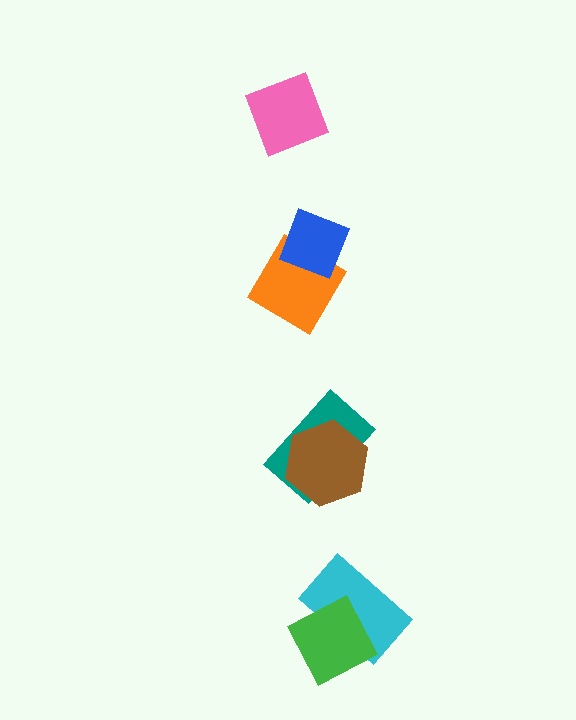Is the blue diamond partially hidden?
No, no other shape covers it.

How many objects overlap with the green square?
1 object overlaps with the green square.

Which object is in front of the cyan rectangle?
The green square is in front of the cyan rectangle.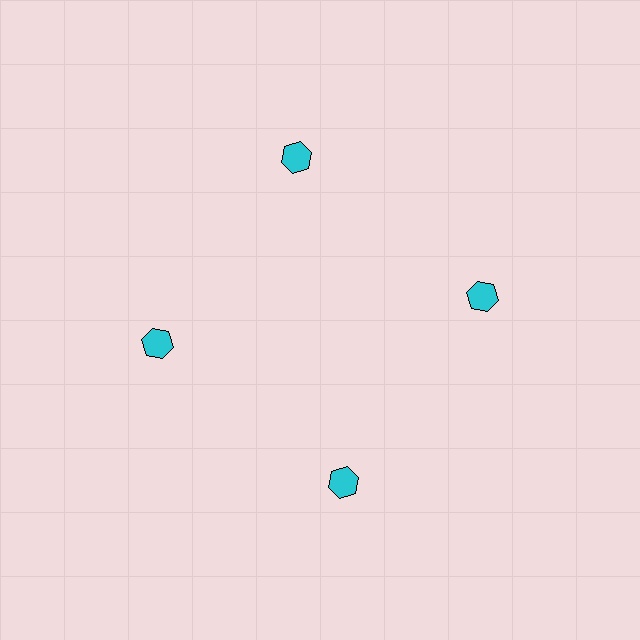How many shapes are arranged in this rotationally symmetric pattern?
There are 4 shapes, arranged in 4 groups of 1.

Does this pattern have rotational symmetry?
Yes, this pattern has 4-fold rotational symmetry. It looks the same after rotating 90 degrees around the center.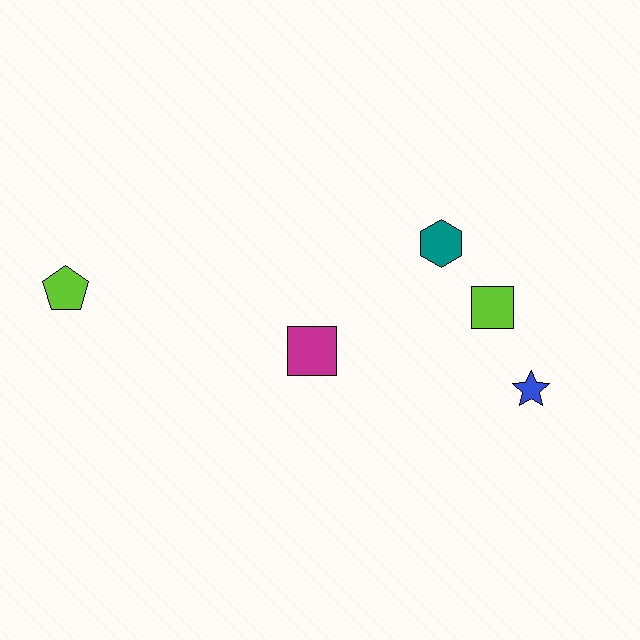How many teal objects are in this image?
There is 1 teal object.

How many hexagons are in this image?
There is 1 hexagon.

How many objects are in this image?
There are 5 objects.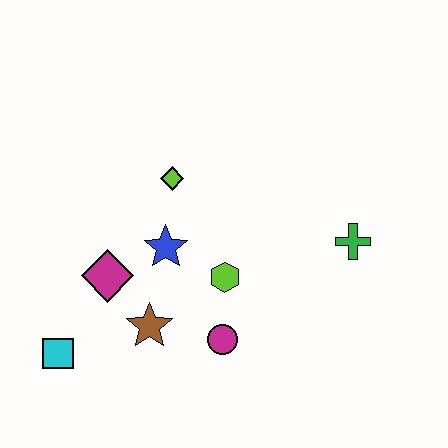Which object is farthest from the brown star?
The green cross is farthest from the brown star.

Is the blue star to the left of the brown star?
No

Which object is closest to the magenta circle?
The lime hexagon is closest to the magenta circle.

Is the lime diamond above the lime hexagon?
Yes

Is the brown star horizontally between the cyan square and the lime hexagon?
Yes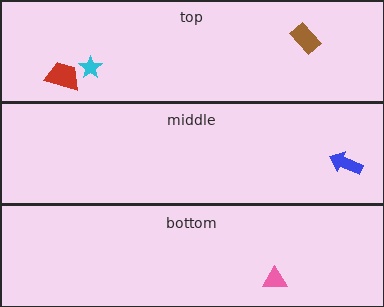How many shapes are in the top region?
3.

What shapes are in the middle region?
The blue arrow.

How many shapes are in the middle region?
1.